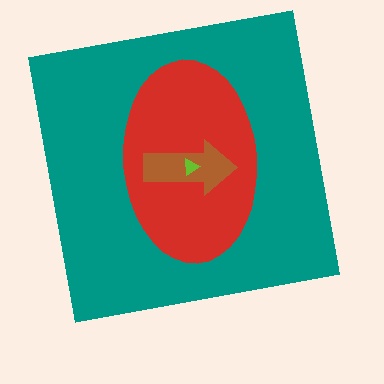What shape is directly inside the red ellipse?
The brown arrow.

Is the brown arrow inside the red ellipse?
Yes.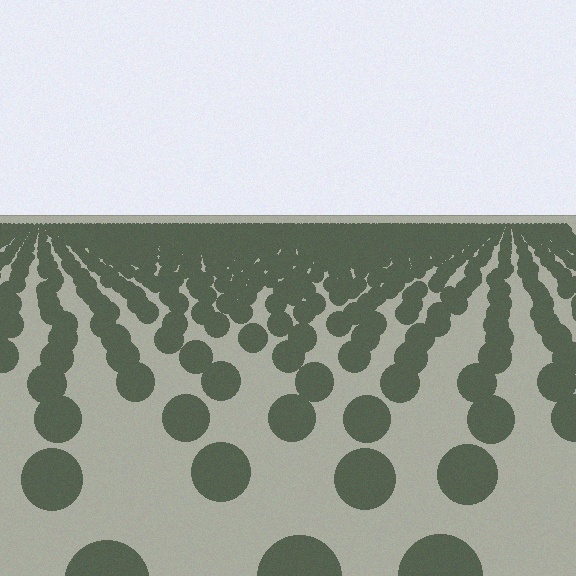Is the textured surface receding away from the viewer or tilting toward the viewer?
The surface is receding away from the viewer. Texture elements get smaller and denser toward the top.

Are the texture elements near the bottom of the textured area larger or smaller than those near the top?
Larger. Near the bottom, elements are closer to the viewer and appear at a bigger on-screen size.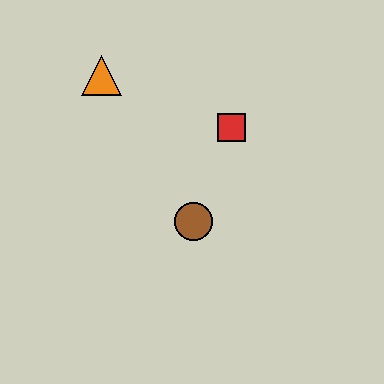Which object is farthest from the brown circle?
The orange triangle is farthest from the brown circle.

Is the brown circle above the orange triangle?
No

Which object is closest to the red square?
The brown circle is closest to the red square.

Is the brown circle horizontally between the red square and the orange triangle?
Yes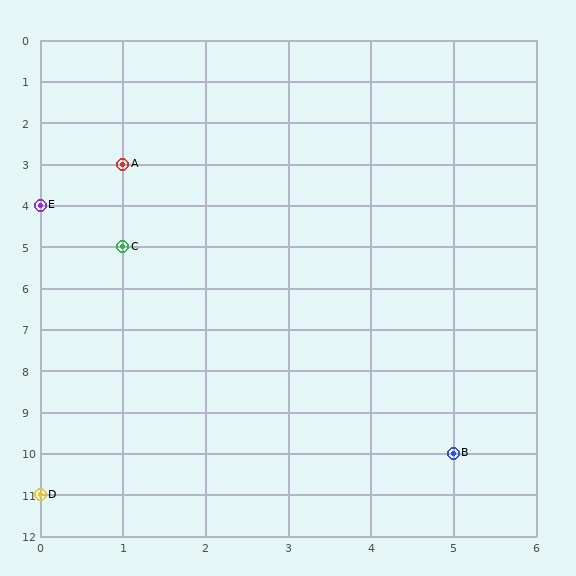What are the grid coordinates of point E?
Point E is at grid coordinates (0, 4).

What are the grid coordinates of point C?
Point C is at grid coordinates (1, 5).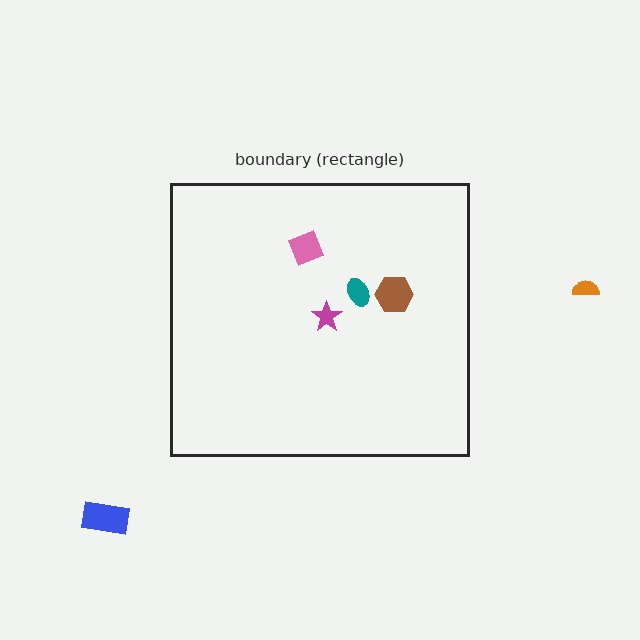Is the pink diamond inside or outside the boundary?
Inside.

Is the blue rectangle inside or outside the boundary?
Outside.